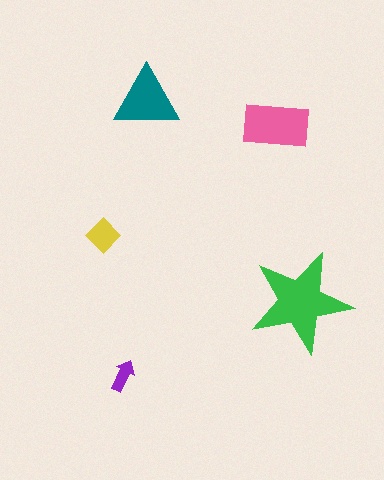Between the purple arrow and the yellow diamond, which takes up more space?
The yellow diamond.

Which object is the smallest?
The purple arrow.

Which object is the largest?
The green star.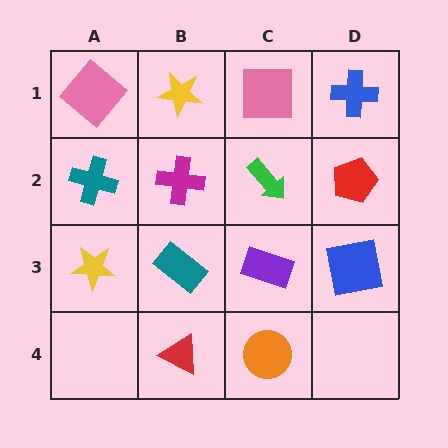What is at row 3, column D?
A blue square.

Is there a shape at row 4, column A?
No, that cell is empty.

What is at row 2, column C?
A green arrow.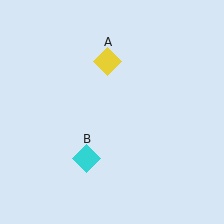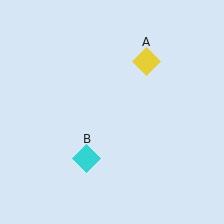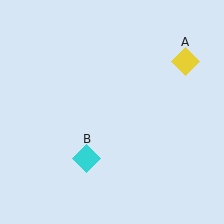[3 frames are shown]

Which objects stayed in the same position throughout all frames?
Cyan diamond (object B) remained stationary.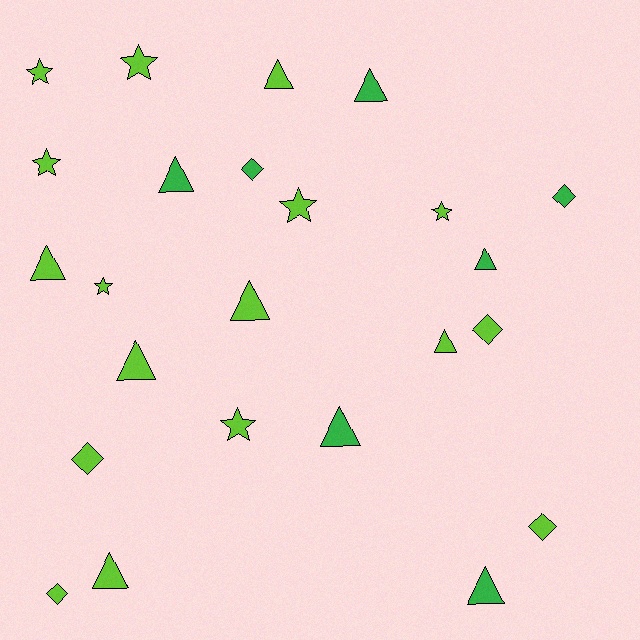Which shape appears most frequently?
Triangle, with 11 objects.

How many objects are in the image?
There are 24 objects.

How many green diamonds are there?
There are 2 green diamonds.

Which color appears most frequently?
Lime, with 17 objects.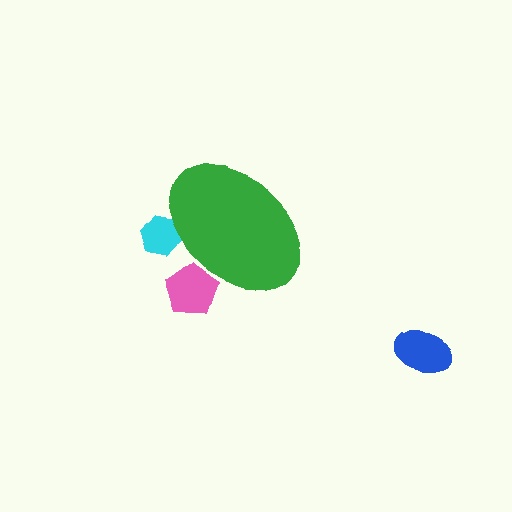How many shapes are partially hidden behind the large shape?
2 shapes are partially hidden.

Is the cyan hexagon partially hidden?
Yes, the cyan hexagon is partially hidden behind the green ellipse.